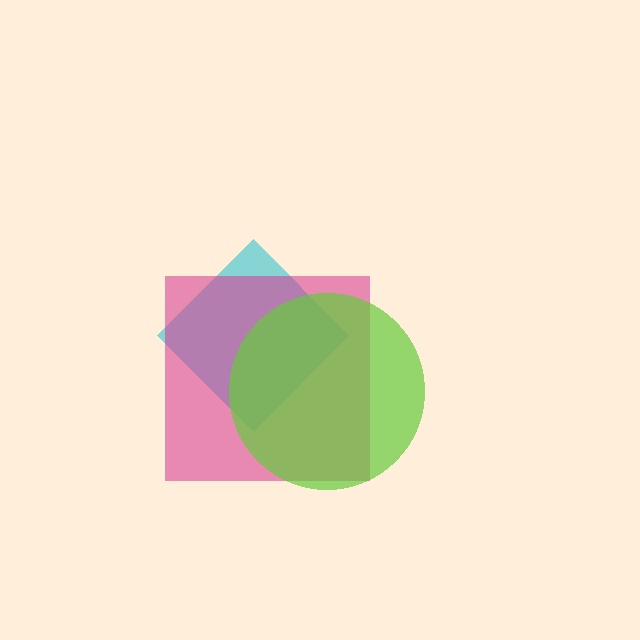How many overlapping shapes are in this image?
There are 3 overlapping shapes in the image.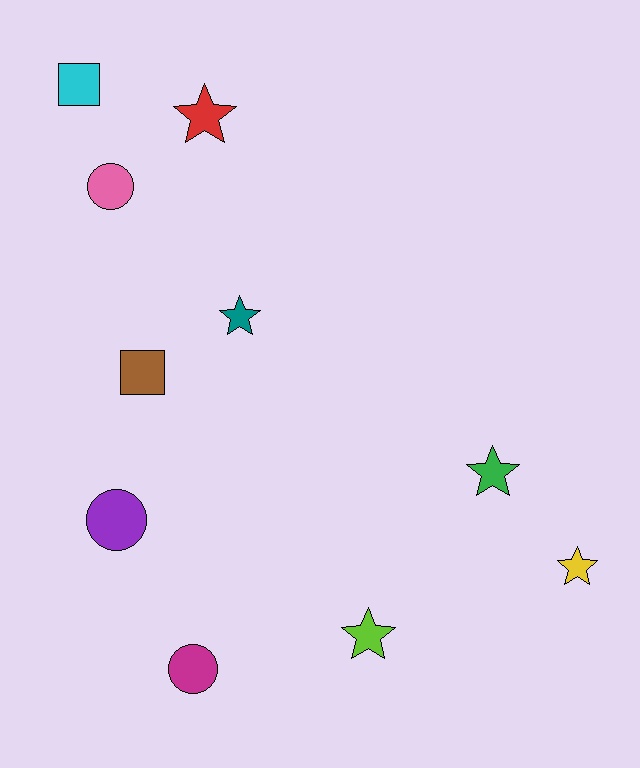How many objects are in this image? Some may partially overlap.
There are 10 objects.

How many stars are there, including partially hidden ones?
There are 5 stars.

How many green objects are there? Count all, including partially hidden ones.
There is 1 green object.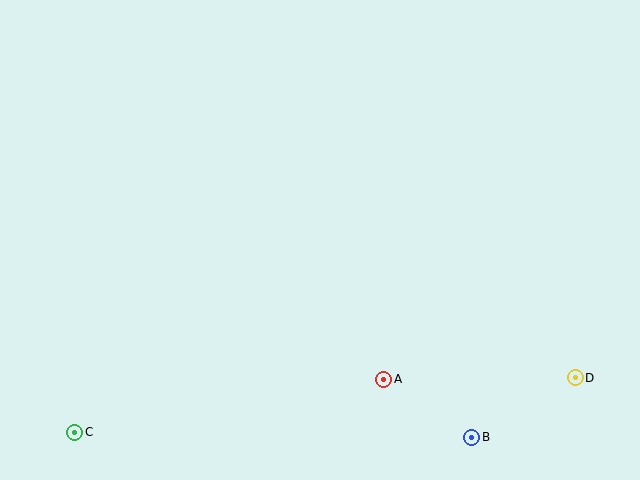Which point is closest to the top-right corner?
Point D is closest to the top-right corner.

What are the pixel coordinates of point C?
Point C is at (75, 432).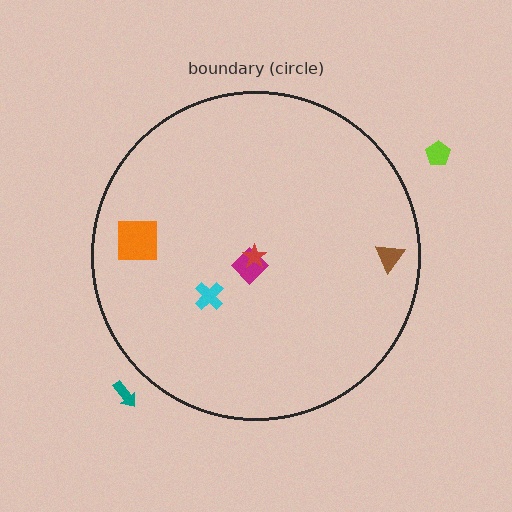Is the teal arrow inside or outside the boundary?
Outside.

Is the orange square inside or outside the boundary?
Inside.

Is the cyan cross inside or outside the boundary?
Inside.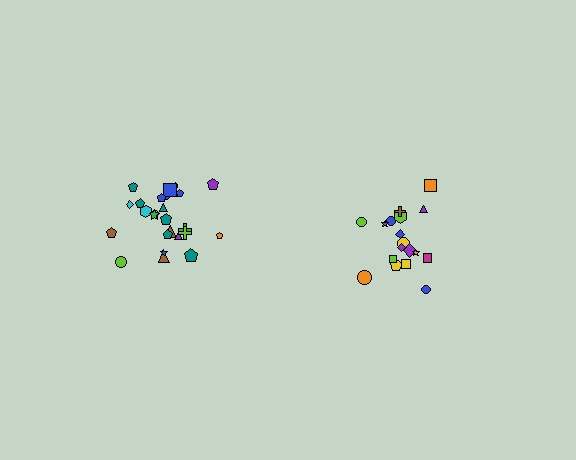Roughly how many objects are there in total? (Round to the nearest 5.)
Roughly 45 objects in total.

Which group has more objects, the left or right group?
The left group.